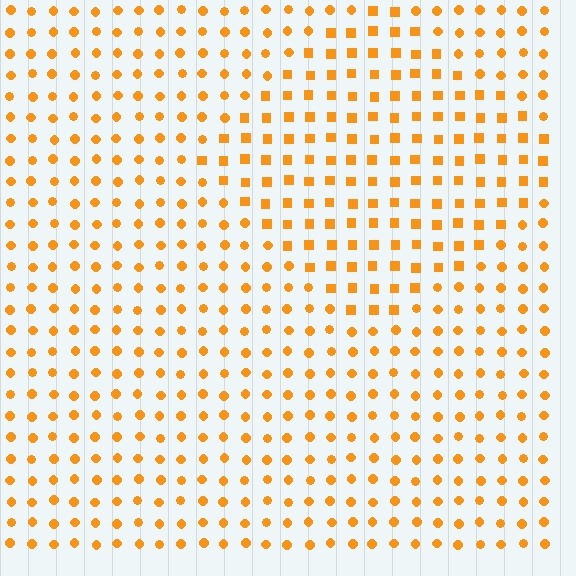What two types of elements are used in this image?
The image uses squares inside the diamond region and circles outside it.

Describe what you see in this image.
The image is filled with small orange elements arranged in a uniform grid. A diamond-shaped region contains squares, while the surrounding area contains circles. The boundary is defined purely by the change in element shape.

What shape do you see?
I see a diamond.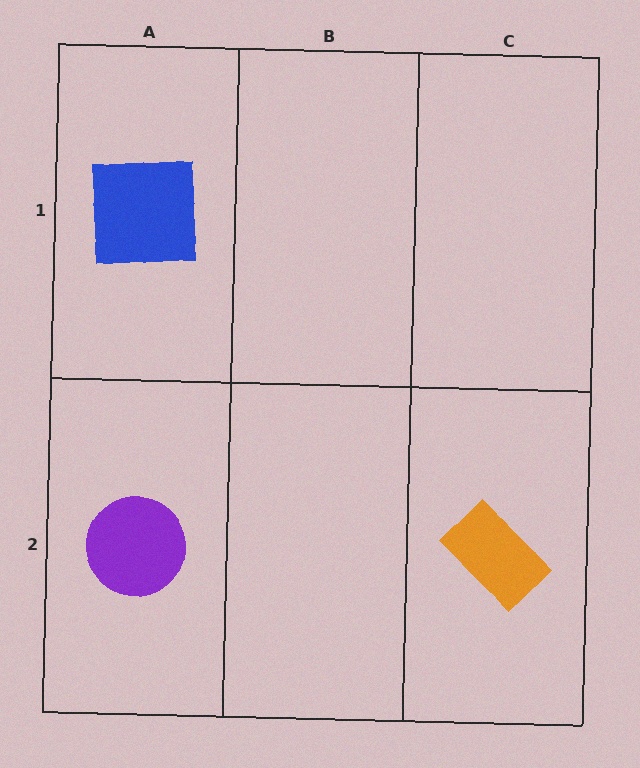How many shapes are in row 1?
1 shape.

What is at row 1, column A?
A blue square.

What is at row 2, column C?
An orange rectangle.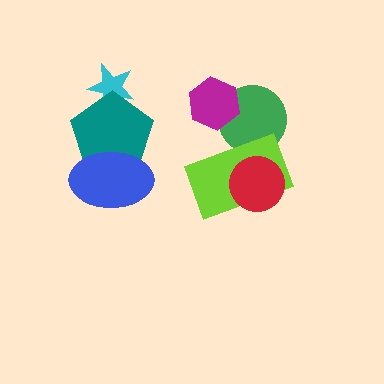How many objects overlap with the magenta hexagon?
1 object overlaps with the magenta hexagon.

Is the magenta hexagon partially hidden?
No, no other shape covers it.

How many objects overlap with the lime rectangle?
2 objects overlap with the lime rectangle.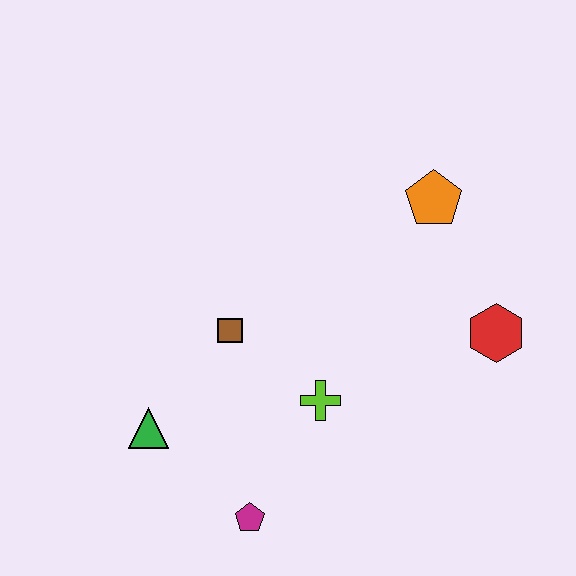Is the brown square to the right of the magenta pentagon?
No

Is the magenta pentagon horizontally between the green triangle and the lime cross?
Yes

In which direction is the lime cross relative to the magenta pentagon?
The lime cross is above the magenta pentagon.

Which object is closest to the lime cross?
The brown square is closest to the lime cross.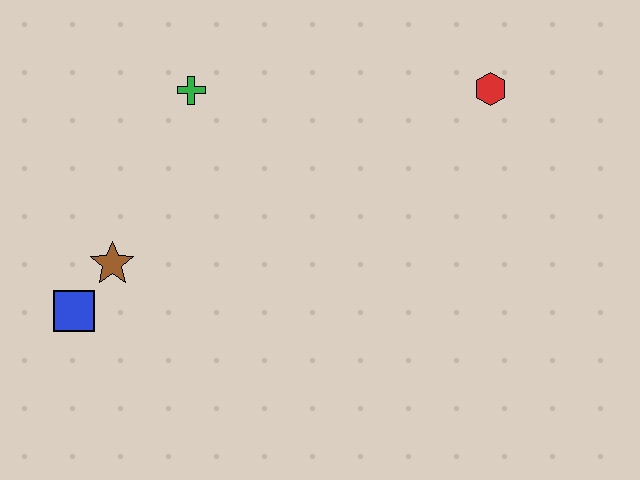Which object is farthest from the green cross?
The red hexagon is farthest from the green cross.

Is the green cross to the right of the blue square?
Yes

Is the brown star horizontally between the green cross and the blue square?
Yes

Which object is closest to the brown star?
The blue square is closest to the brown star.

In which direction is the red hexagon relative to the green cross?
The red hexagon is to the right of the green cross.